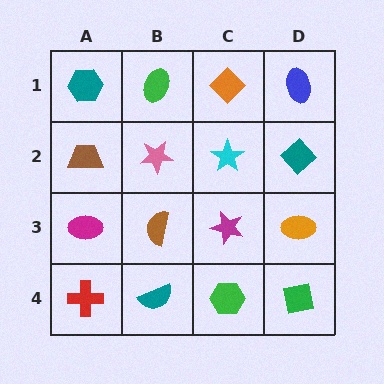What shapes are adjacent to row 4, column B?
A brown semicircle (row 3, column B), a red cross (row 4, column A), a green hexagon (row 4, column C).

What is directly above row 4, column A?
A magenta ellipse.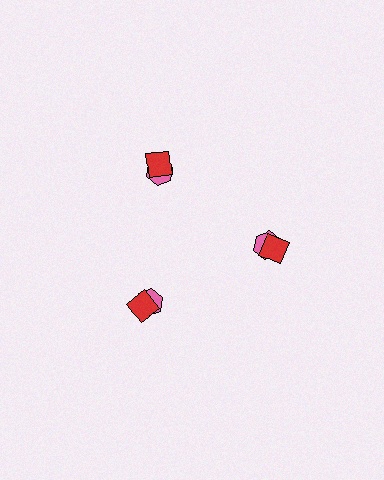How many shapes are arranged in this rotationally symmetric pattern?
There are 6 shapes, arranged in 3 groups of 2.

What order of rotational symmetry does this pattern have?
This pattern has 3-fold rotational symmetry.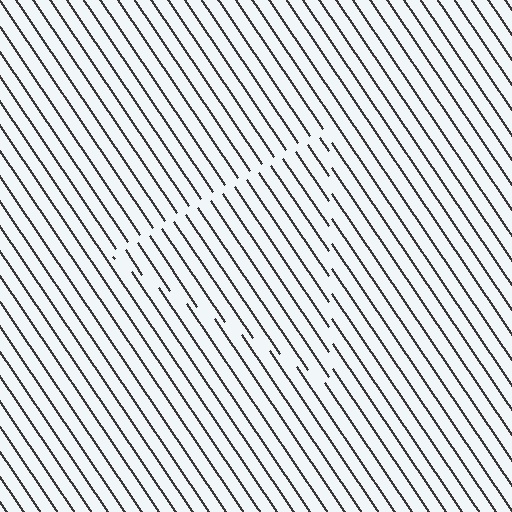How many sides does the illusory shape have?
3 sides — the line-ends trace a triangle.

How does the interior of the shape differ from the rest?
The interior of the shape contains the same grating, shifted by half a period — the contour is defined by the phase discontinuity where line-ends from the inner and outer gratings abut.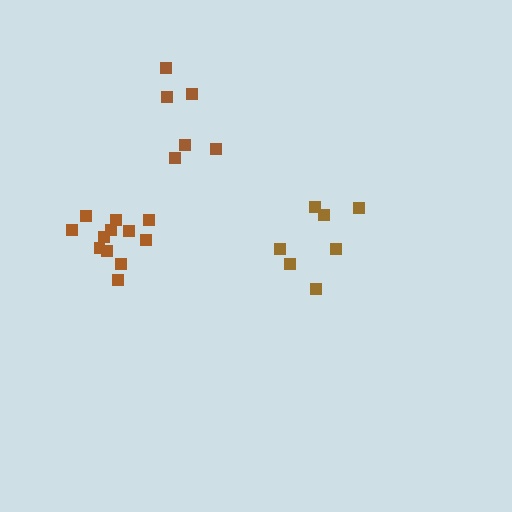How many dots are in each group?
Group 1: 7 dots, Group 2: 12 dots, Group 3: 6 dots (25 total).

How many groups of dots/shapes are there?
There are 3 groups.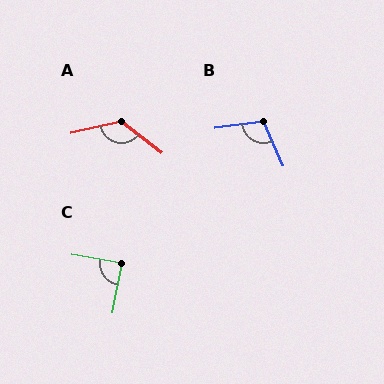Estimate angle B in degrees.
Approximately 106 degrees.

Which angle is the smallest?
C, at approximately 89 degrees.